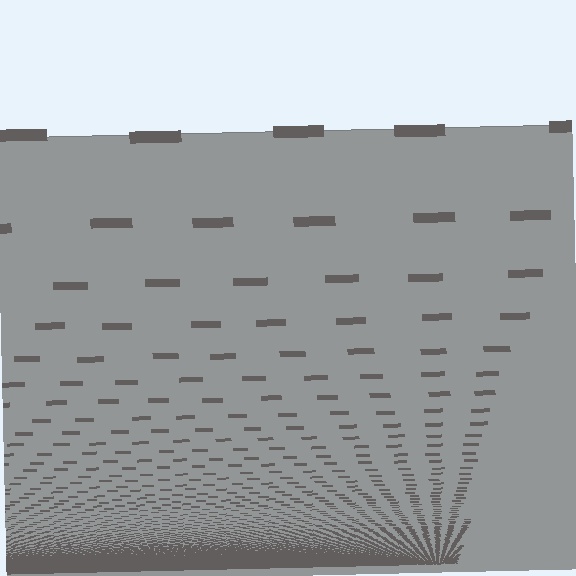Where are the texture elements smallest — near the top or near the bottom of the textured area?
Near the bottom.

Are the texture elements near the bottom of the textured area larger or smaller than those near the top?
Smaller. The gradient is inverted — elements near the bottom are smaller and denser.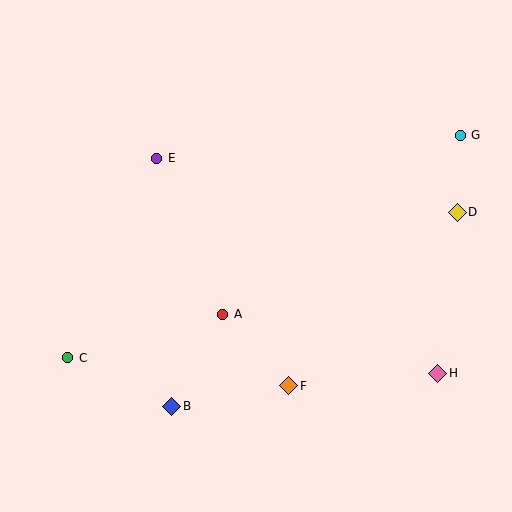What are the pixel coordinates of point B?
Point B is at (172, 406).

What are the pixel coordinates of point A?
Point A is at (223, 314).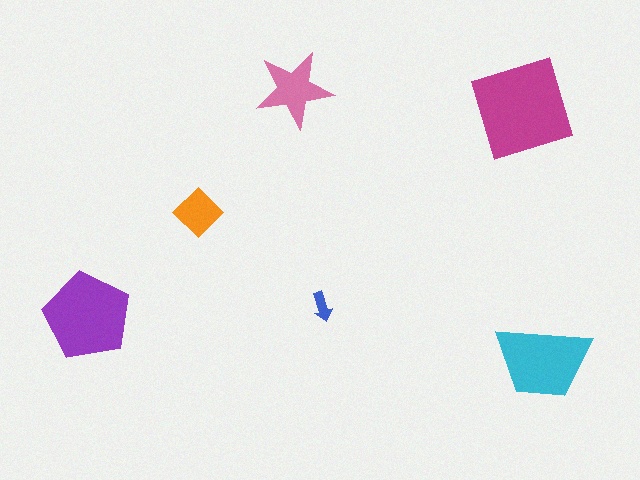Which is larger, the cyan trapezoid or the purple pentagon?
The purple pentagon.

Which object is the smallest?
The blue arrow.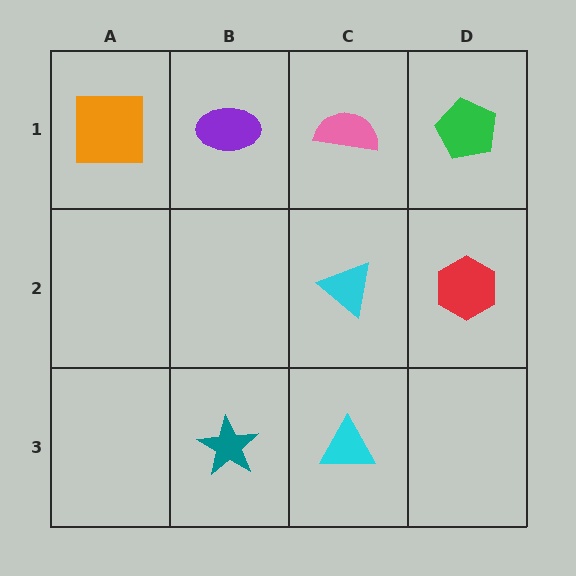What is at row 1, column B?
A purple ellipse.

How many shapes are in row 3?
2 shapes.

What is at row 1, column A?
An orange square.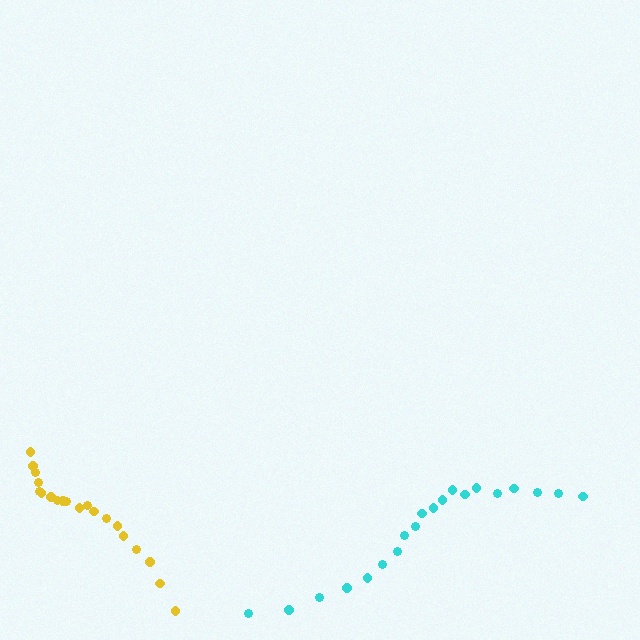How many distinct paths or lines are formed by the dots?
There are 2 distinct paths.